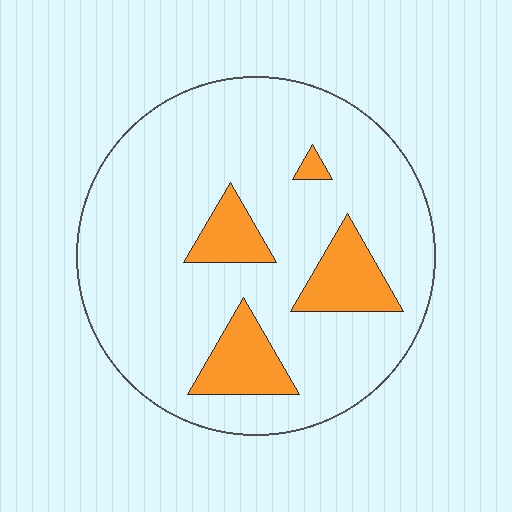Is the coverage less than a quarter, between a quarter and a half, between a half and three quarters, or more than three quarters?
Less than a quarter.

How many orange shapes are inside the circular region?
4.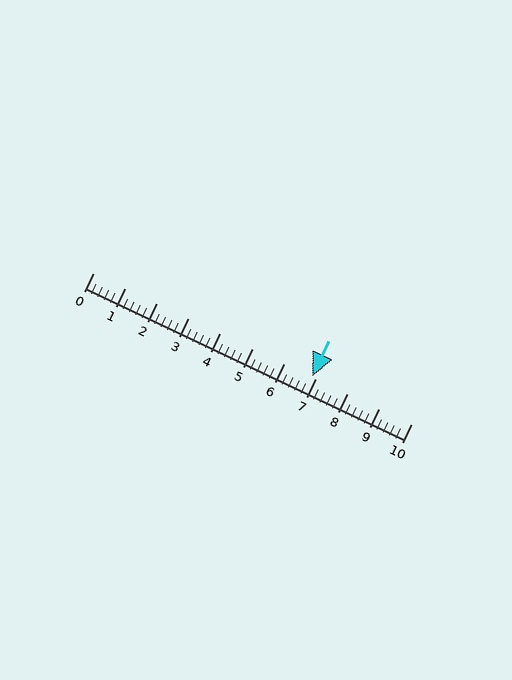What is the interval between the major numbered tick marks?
The major tick marks are spaced 1 units apart.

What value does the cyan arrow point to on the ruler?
The cyan arrow points to approximately 6.9.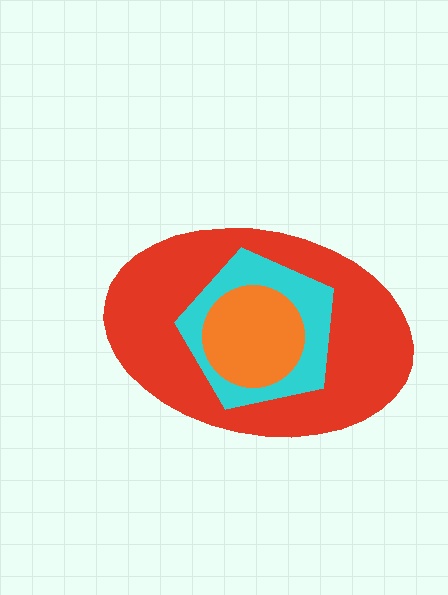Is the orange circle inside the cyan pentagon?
Yes.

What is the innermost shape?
The orange circle.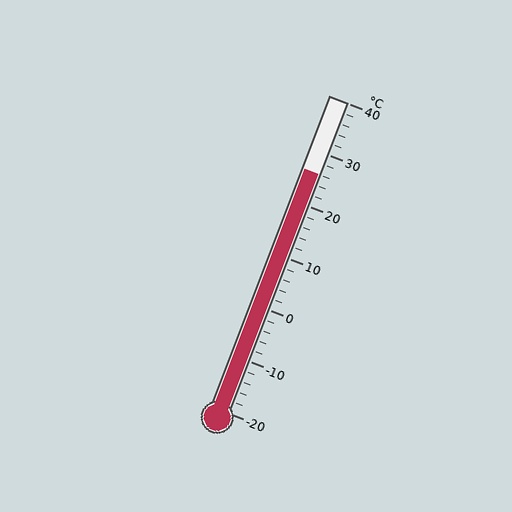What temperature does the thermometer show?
The thermometer shows approximately 26°C.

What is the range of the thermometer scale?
The thermometer scale ranges from -20°C to 40°C.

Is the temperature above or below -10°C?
The temperature is above -10°C.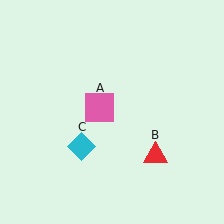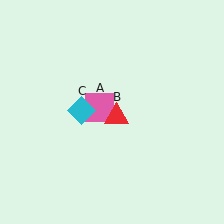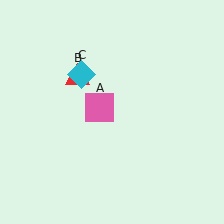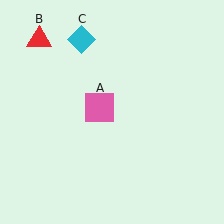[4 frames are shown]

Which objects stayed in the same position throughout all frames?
Pink square (object A) remained stationary.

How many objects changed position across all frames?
2 objects changed position: red triangle (object B), cyan diamond (object C).